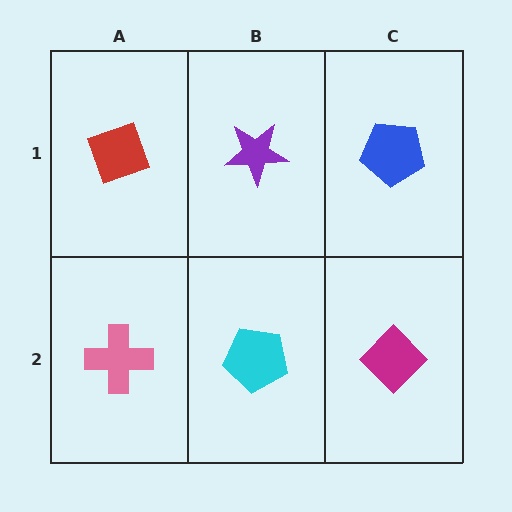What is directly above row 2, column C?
A blue pentagon.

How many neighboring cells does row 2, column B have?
3.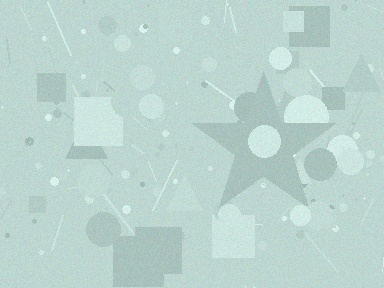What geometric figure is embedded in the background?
A star is embedded in the background.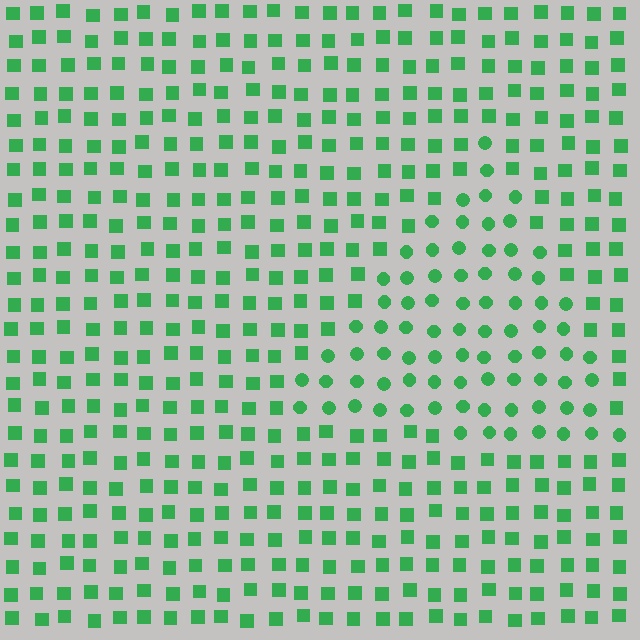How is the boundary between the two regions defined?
The boundary is defined by a change in element shape: circles inside vs. squares outside. All elements share the same color and spacing.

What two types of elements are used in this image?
The image uses circles inside the triangle region and squares outside it.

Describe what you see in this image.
The image is filled with small green elements arranged in a uniform grid. A triangle-shaped region contains circles, while the surrounding area contains squares. The boundary is defined purely by the change in element shape.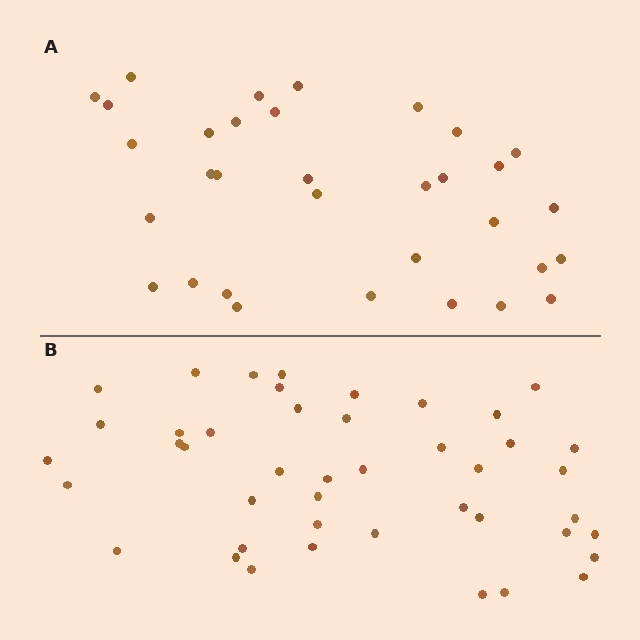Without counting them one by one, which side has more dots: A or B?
Region B (the bottom region) has more dots.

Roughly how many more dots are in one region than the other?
Region B has roughly 12 or so more dots than region A.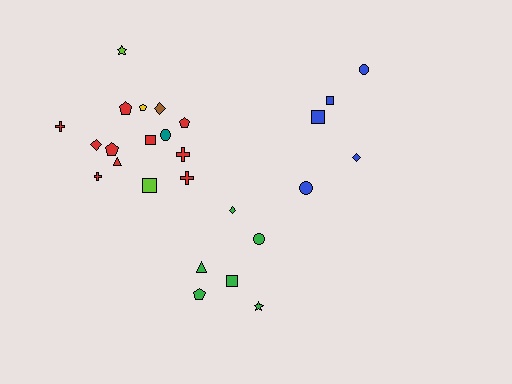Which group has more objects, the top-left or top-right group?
The top-left group.